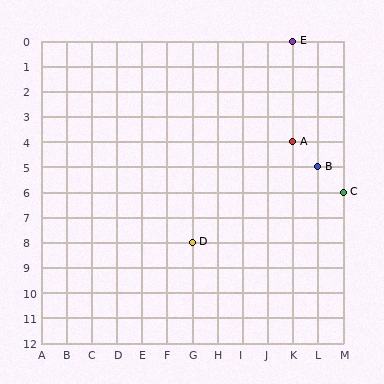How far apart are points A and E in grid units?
Points A and E are 4 rows apart.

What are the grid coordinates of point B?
Point B is at grid coordinates (L, 5).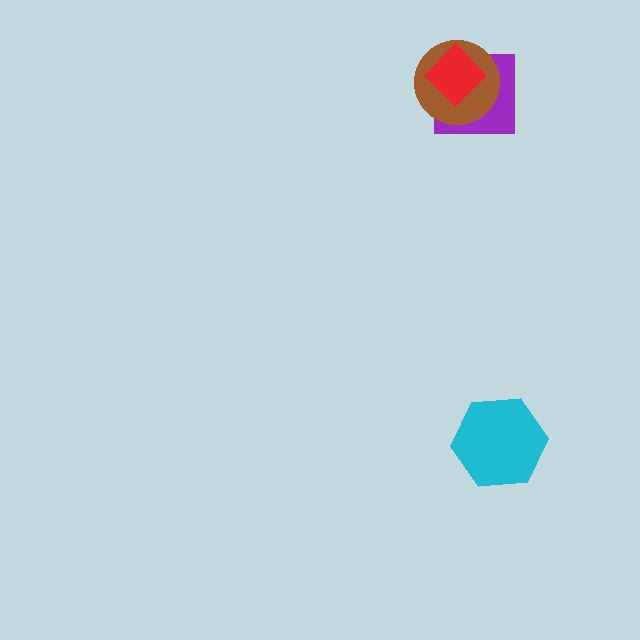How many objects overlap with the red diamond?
2 objects overlap with the red diamond.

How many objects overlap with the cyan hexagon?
0 objects overlap with the cyan hexagon.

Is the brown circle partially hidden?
Yes, it is partially covered by another shape.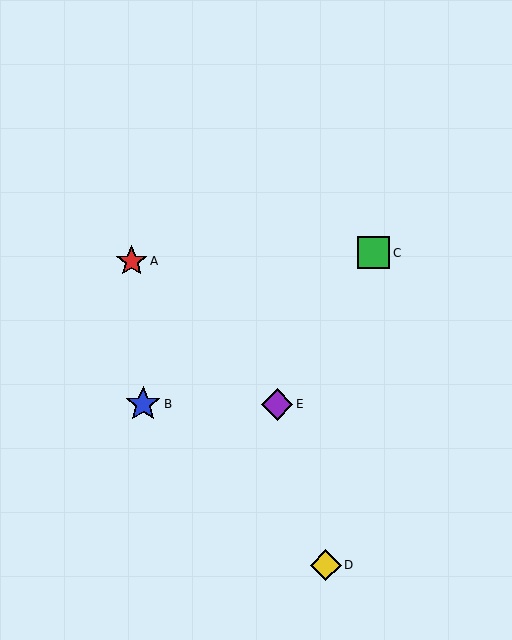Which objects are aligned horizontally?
Objects B, E are aligned horizontally.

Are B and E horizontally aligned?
Yes, both are at y≈404.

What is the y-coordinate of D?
Object D is at y≈565.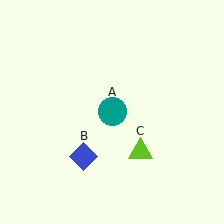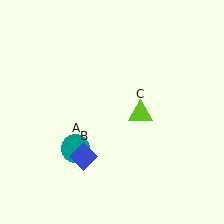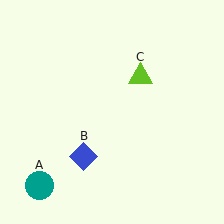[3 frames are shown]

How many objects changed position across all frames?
2 objects changed position: teal circle (object A), lime triangle (object C).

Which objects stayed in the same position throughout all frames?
Blue diamond (object B) remained stationary.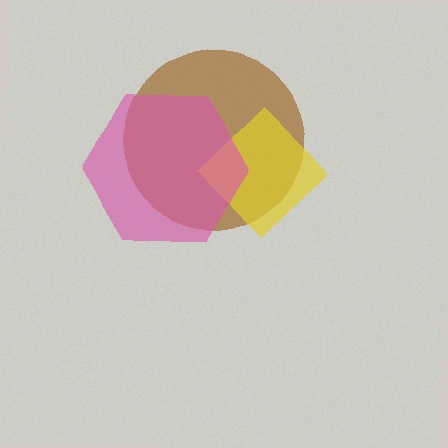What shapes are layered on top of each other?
The layered shapes are: a brown circle, a yellow diamond, a pink hexagon.